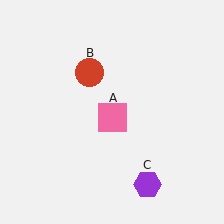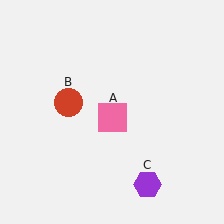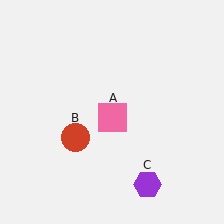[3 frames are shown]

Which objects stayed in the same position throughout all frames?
Pink square (object A) and purple hexagon (object C) remained stationary.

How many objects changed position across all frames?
1 object changed position: red circle (object B).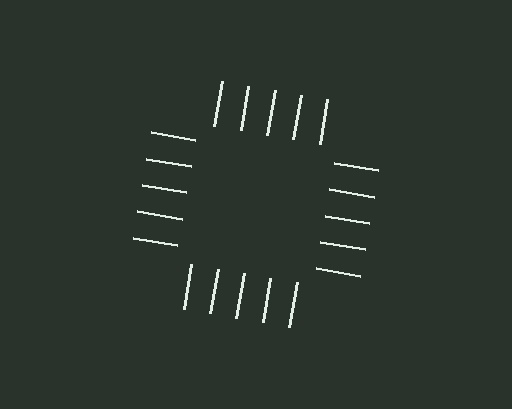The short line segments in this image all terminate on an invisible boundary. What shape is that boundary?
An illusory square — the line segments terminate on its edges but no continuous stroke is drawn.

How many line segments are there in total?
20 — 5 along each of the 4 edges.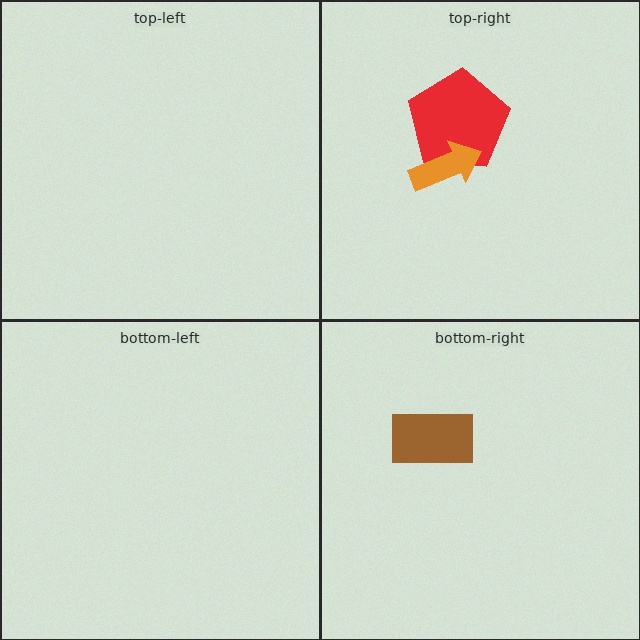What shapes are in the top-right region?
The red pentagon, the orange arrow.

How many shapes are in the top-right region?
2.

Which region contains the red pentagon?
The top-right region.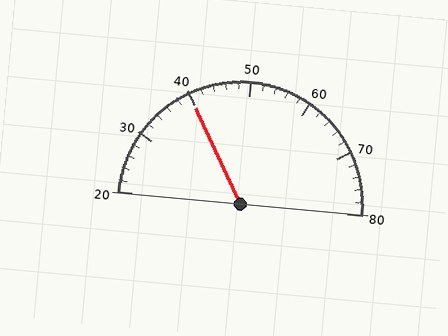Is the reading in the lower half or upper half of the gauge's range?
The reading is in the lower half of the range (20 to 80).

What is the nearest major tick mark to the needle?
The nearest major tick mark is 40.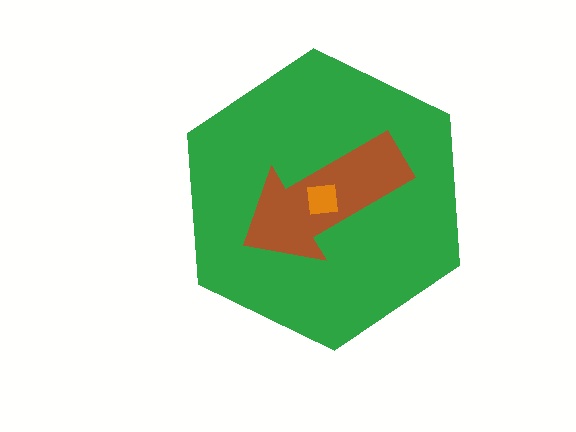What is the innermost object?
The orange square.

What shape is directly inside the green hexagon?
The brown arrow.